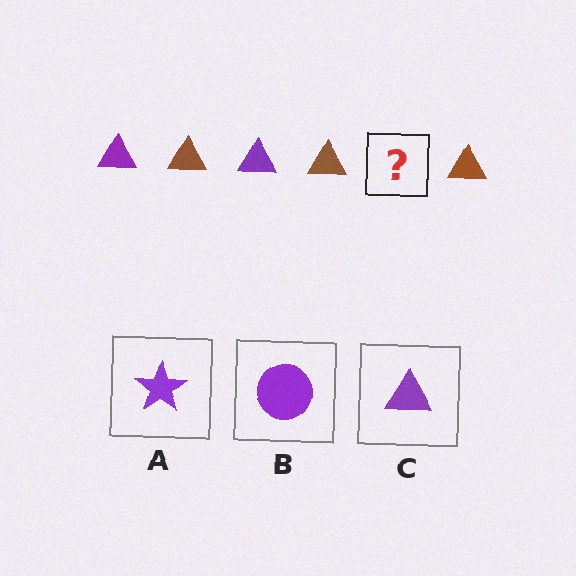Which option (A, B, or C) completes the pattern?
C.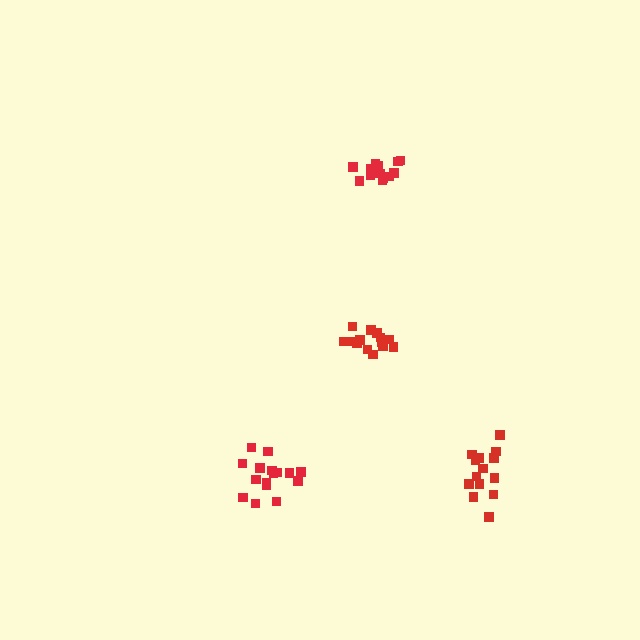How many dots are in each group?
Group 1: 14 dots, Group 2: 14 dots, Group 3: 14 dots, Group 4: 16 dots (58 total).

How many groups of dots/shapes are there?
There are 4 groups.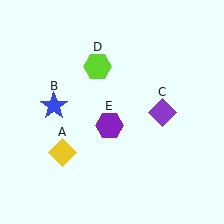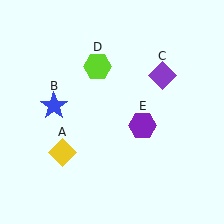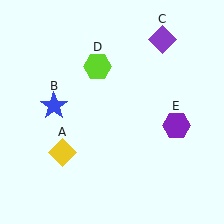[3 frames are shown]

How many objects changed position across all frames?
2 objects changed position: purple diamond (object C), purple hexagon (object E).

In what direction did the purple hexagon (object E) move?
The purple hexagon (object E) moved right.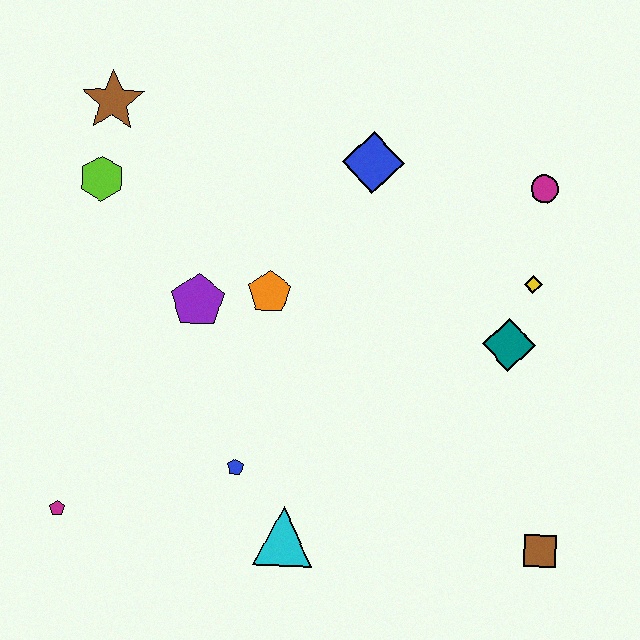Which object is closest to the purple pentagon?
The orange pentagon is closest to the purple pentagon.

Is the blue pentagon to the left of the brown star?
No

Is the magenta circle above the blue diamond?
No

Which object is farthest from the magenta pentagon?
The magenta circle is farthest from the magenta pentagon.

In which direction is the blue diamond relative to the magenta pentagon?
The blue diamond is above the magenta pentagon.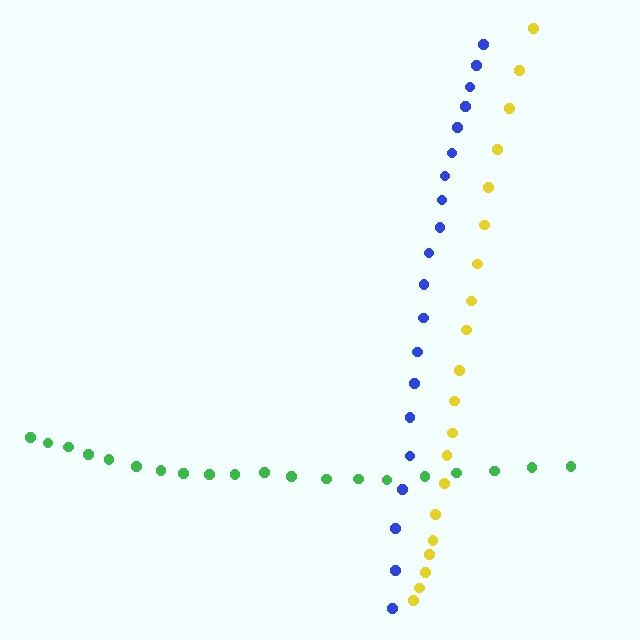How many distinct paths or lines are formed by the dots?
There are 3 distinct paths.